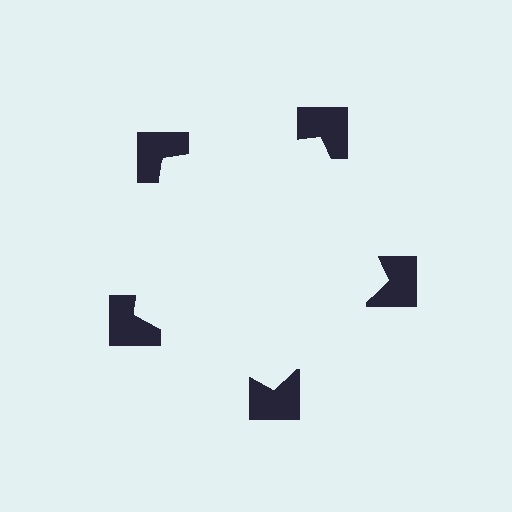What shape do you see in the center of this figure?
An illusory pentagon — its edges are inferred from the aligned wedge cuts in the notched squares, not physically drawn.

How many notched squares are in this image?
There are 5 — one at each vertex of the illusory pentagon.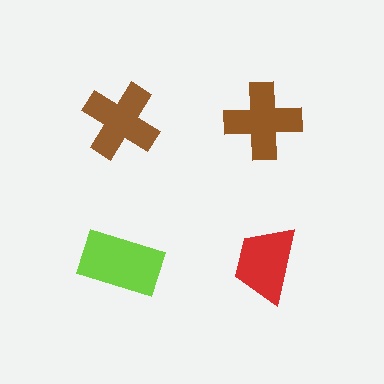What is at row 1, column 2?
A brown cross.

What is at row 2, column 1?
A lime rectangle.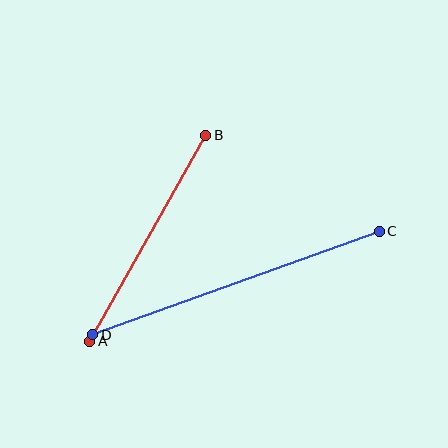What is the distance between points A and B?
The distance is approximately 236 pixels.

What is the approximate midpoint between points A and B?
The midpoint is at approximately (148, 238) pixels.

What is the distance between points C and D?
The distance is approximately 305 pixels.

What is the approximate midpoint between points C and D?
The midpoint is at approximately (236, 283) pixels.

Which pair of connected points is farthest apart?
Points C and D are farthest apart.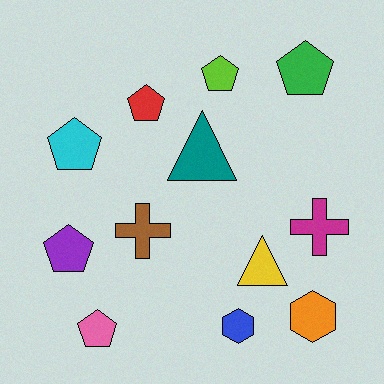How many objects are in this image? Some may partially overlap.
There are 12 objects.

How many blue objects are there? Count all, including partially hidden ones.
There is 1 blue object.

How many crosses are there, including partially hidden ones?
There are 2 crosses.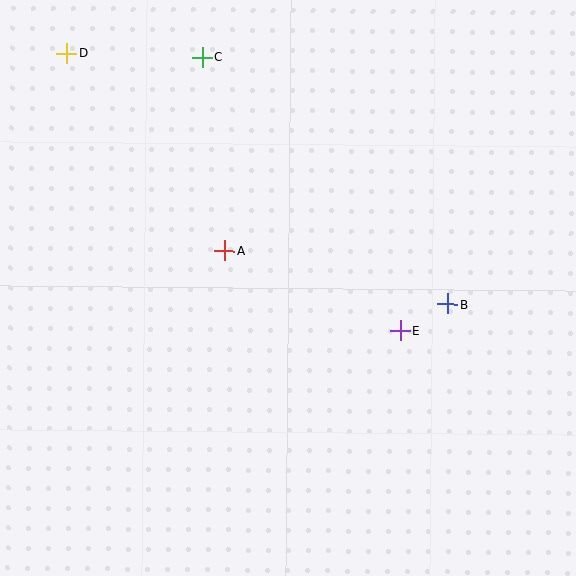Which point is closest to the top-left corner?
Point D is closest to the top-left corner.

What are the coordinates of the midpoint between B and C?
The midpoint between B and C is at (325, 181).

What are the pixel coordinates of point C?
Point C is at (202, 58).